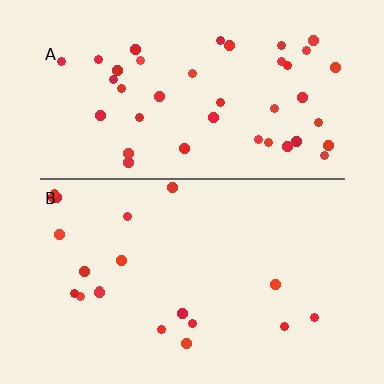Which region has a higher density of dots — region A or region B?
A (the top).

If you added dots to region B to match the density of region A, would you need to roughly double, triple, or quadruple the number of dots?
Approximately double.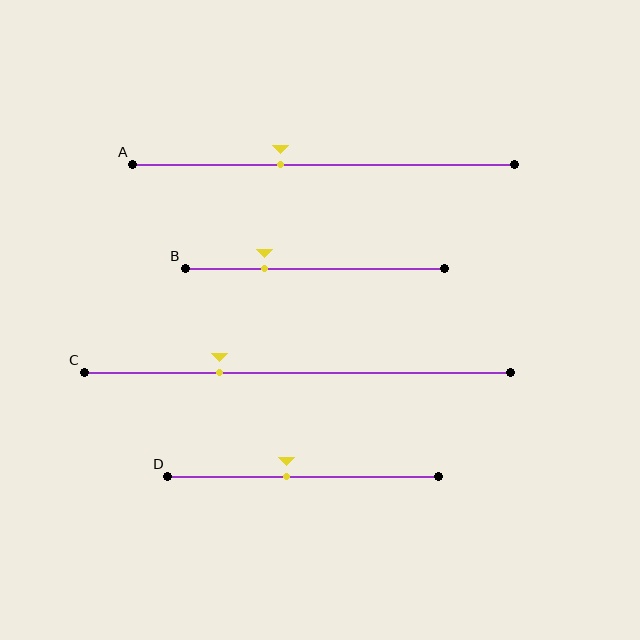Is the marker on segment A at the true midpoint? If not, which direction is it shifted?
No, the marker on segment A is shifted to the left by about 11% of the segment length.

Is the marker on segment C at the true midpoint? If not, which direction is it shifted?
No, the marker on segment C is shifted to the left by about 18% of the segment length.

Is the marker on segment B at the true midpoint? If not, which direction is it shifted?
No, the marker on segment B is shifted to the left by about 20% of the segment length.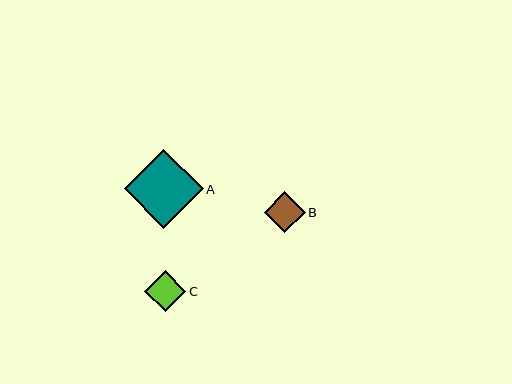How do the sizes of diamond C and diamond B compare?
Diamond C and diamond B are approximately the same size.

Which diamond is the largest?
Diamond A is the largest with a size of approximately 79 pixels.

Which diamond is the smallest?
Diamond B is the smallest with a size of approximately 40 pixels.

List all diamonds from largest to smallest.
From largest to smallest: A, C, B.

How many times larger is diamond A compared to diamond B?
Diamond A is approximately 2.0 times the size of diamond B.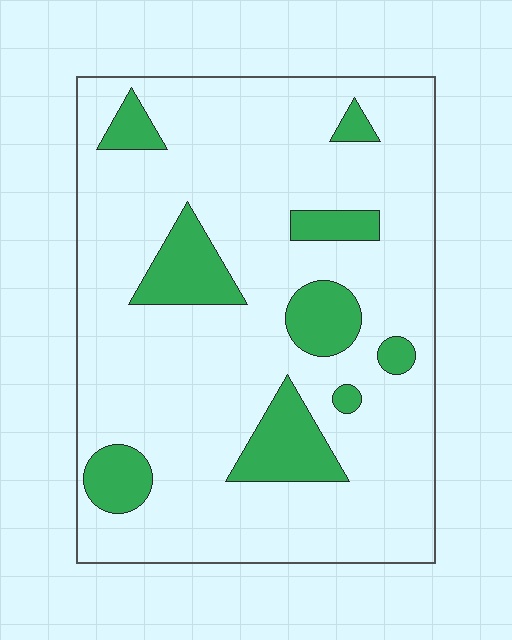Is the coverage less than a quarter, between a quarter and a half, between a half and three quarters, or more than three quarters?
Less than a quarter.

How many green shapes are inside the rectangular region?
9.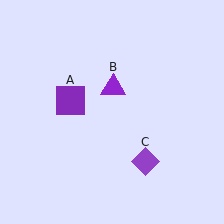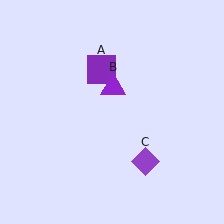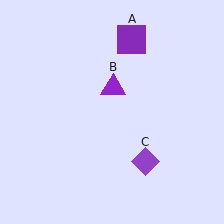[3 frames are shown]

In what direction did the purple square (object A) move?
The purple square (object A) moved up and to the right.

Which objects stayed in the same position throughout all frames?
Purple triangle (object B) and purple diamond (object C) remained stationary.